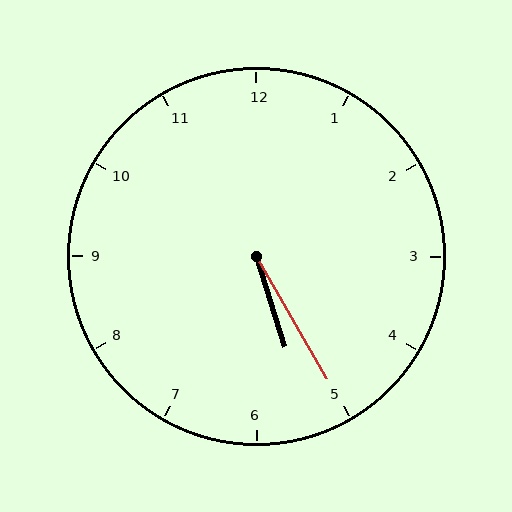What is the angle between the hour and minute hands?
Approximately 12 degrees.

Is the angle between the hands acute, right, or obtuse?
It is acute.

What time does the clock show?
5:25.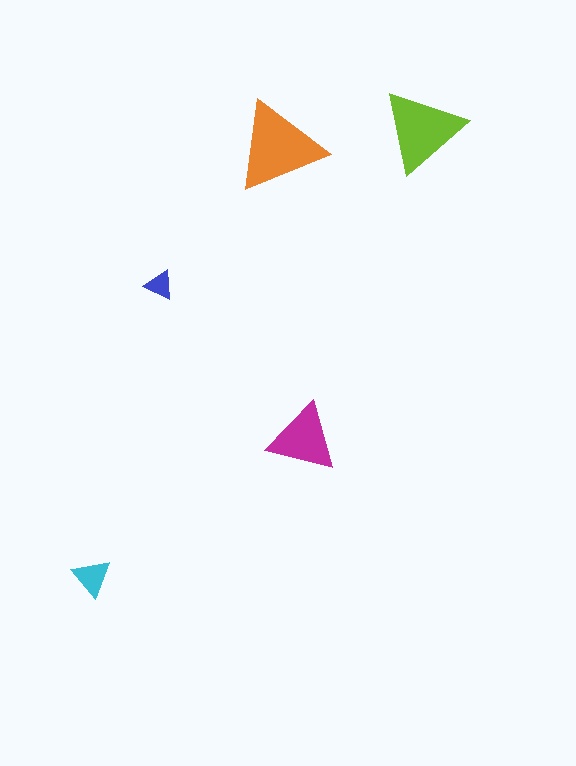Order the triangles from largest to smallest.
the orange one, the lime one, the magenta one, the cyan one, the blue one.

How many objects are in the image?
There are 5 objects in the image.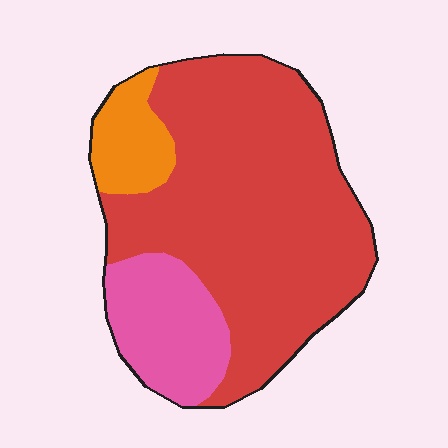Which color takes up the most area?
Red, at roughly 70%.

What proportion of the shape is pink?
Pink covers around 20% of the shape.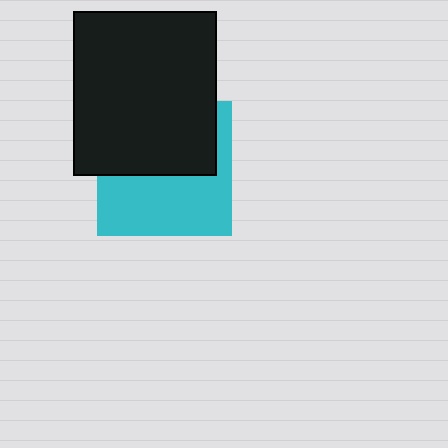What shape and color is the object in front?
The object in front is a black rectangle.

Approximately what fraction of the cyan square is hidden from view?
Roughly 49% of the cyan square is hidden behind the black rectangle.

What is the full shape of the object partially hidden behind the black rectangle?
The partially hidden object is a cyan square.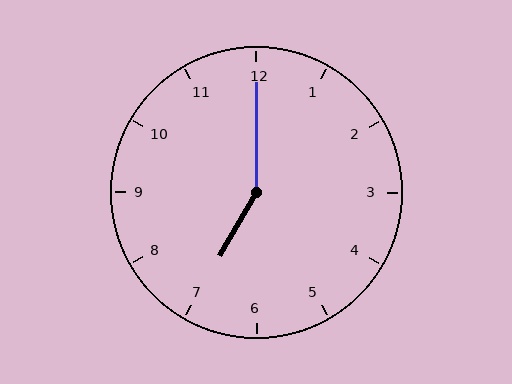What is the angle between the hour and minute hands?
Approximately 150 degrees.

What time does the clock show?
7:00.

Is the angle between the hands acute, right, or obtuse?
It is obtuse.